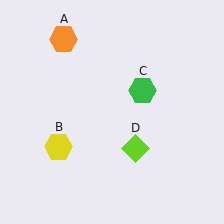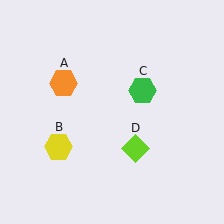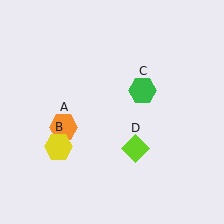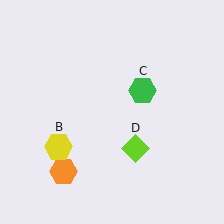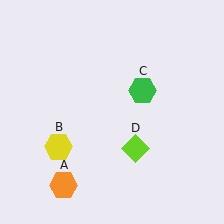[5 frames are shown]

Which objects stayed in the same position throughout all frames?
Yellow hexagon (object B) and green hexagon (object C) and lime diamond (object D) remained stationary.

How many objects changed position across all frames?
1 object changed position: orange hexagon (object A).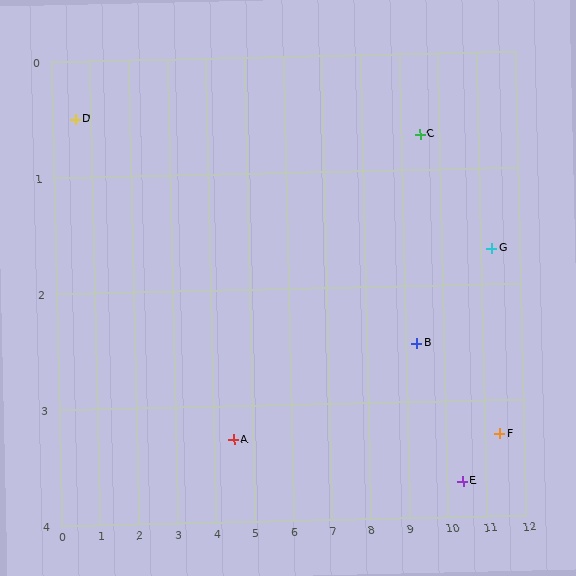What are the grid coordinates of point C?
Point C is at approximately (9.5, 0.7).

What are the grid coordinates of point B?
Point B is at approximately (9.3, 2.5).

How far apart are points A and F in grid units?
Points A and F are about 6.9 grid units apart.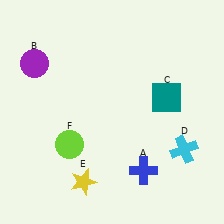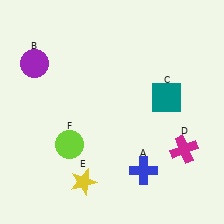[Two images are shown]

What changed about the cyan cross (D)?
In Image 1, D is cyan. In Image 2, it changed to magenta.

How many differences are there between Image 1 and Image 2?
There is 1 difference between the two images.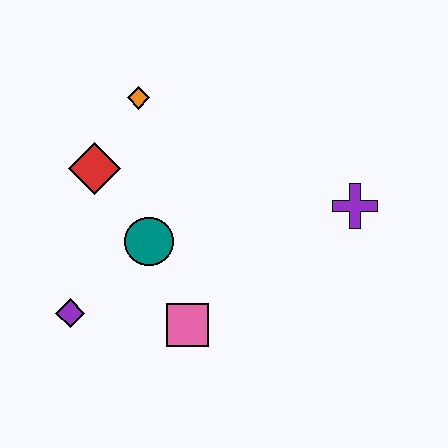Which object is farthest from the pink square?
The orange diamond is farthest from the pink square.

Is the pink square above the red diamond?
No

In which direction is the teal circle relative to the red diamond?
The teal circle is below the red diamond.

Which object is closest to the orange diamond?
The red diamond is closest to the orange diamond.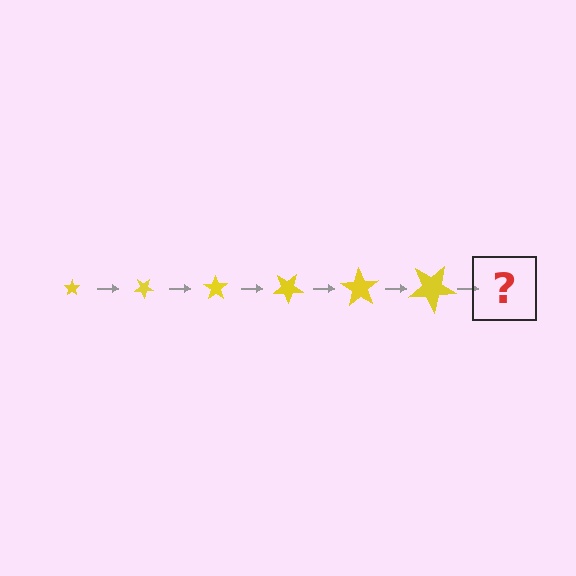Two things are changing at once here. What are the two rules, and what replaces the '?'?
The two rules are that the star grows larger each step and it rotates 35 degrees each step. The '?' should be a star, larger than the previous one and rotated 210 degrees from the start.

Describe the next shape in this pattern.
It should be a star, larger than the previous one and rotated 210 degrees from the start.